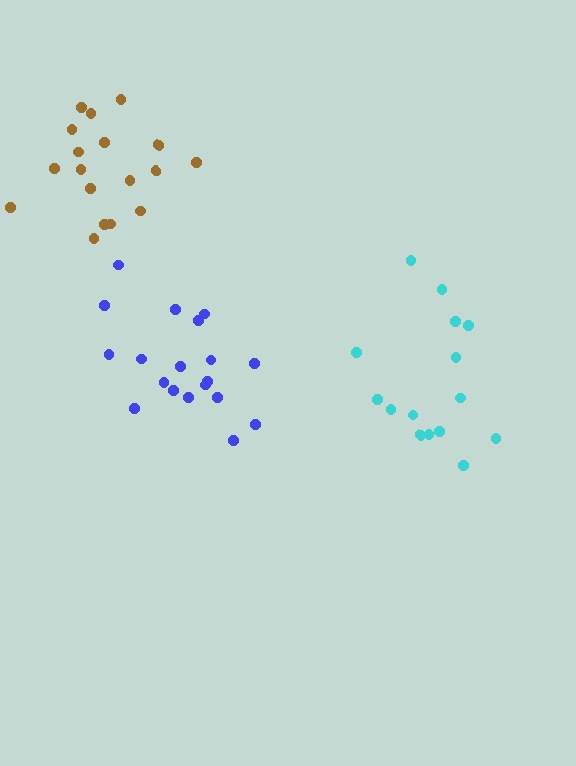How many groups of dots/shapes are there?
There are 3 groups.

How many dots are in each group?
Group 1: 19 dots, Group 2: 18 dots, Group 3: 15 dots (52 total).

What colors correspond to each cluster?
The clusters are colored: blue, brown, cyan.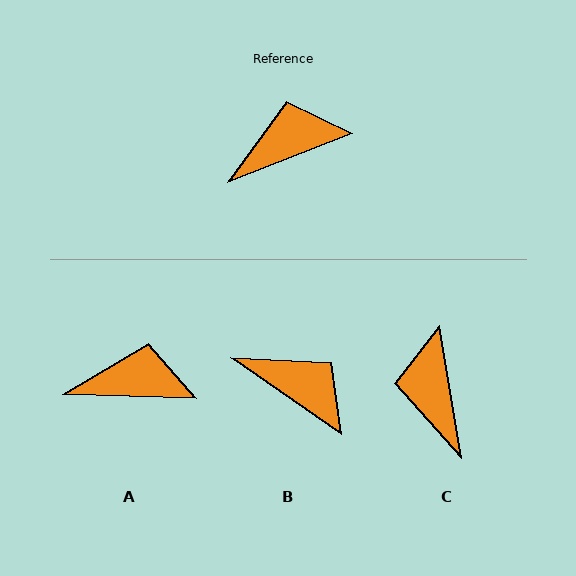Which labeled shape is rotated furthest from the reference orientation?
C, about 78 degrees away.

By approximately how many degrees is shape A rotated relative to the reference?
Approximately 23 degrees clockwise.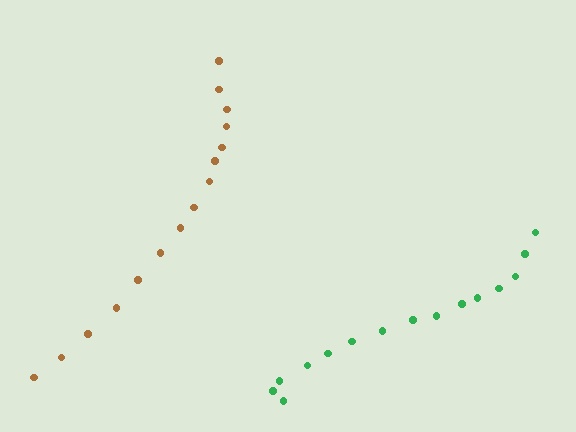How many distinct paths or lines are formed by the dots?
There are 2 distinct paths.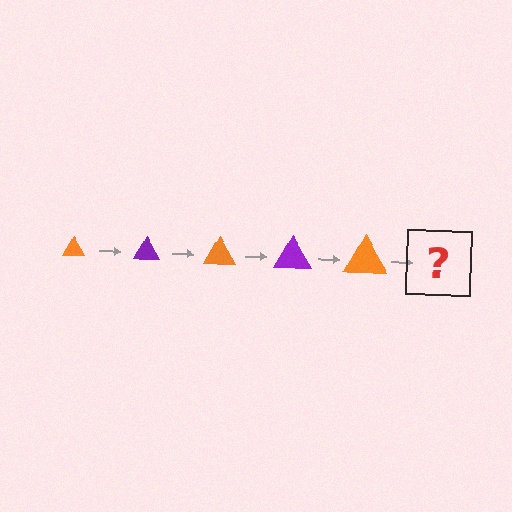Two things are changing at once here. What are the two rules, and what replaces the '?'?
The two rules are that the triangle grows larger each step and the color cycles through orange and purple. The '?' should be a purple triangle, larger than the previous one.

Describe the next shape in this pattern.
It should be a purple triangle, larger than the previous one.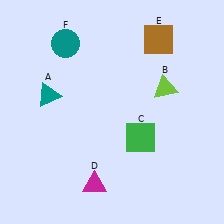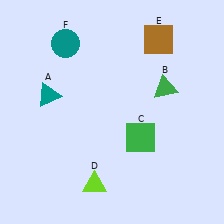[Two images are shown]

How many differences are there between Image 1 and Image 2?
There are 2 differences between the two images.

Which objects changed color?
B changed from lime to green. D changed from magenta to lime.